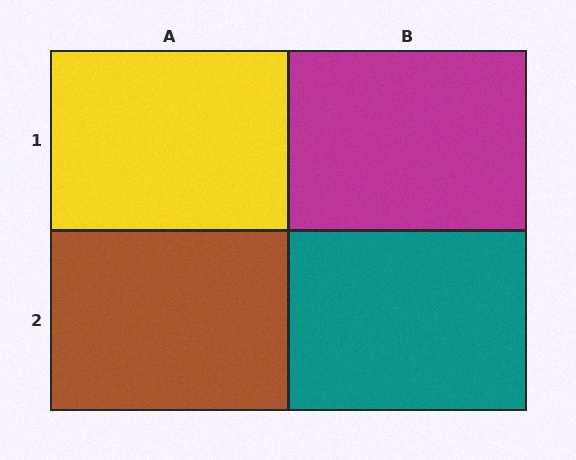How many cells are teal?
1 cell is teal.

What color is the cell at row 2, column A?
Brown.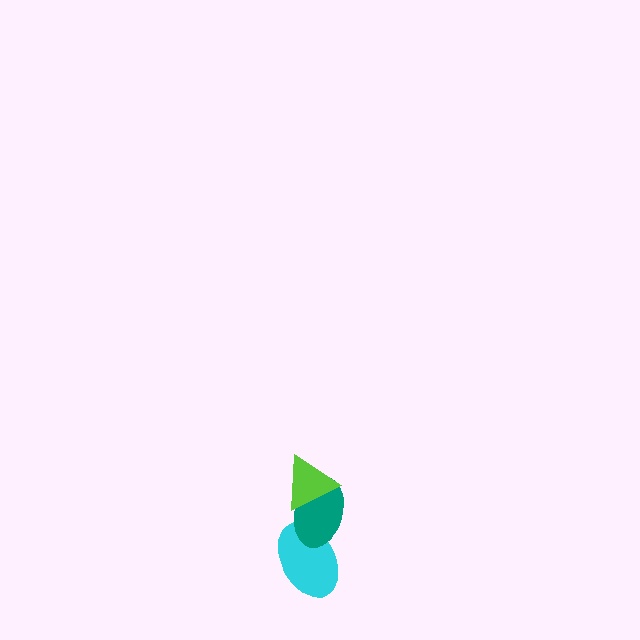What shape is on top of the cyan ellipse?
The teal ellipse is on top of the cyan ellipse.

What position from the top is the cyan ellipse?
The cyan ellipse is 3rd from the top.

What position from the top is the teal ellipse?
The teal ellipse is 2nd from the top.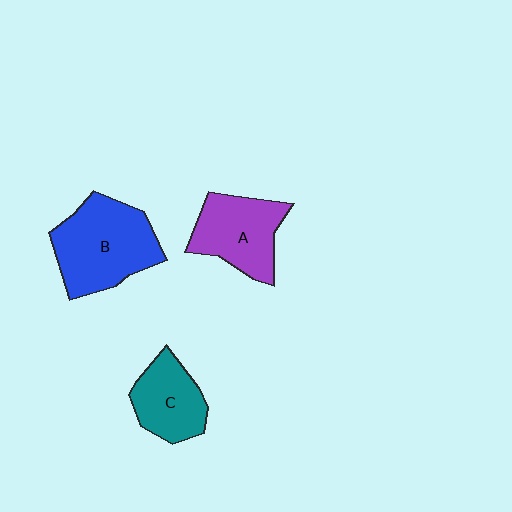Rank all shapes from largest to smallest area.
From largest to smallest: B (blue), A (purple), C (teal).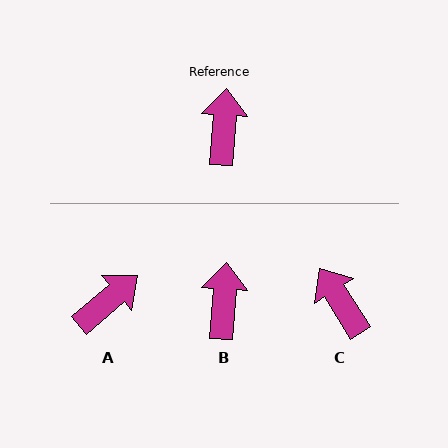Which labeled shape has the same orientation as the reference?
B.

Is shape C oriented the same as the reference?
No, it is off by about 36 degrees.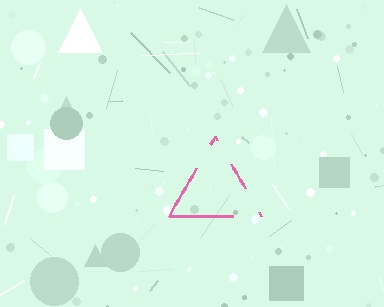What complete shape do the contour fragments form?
The contour fragments form a triangle.